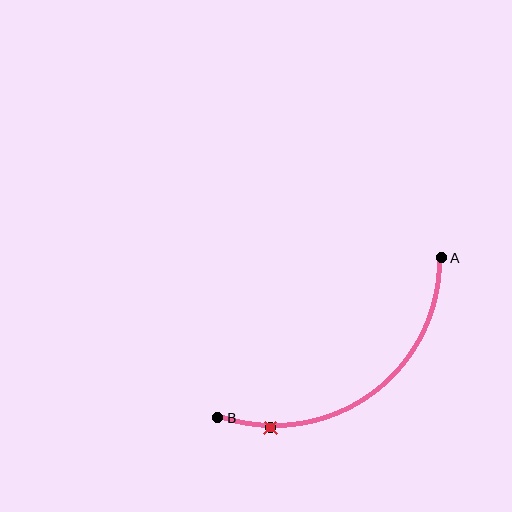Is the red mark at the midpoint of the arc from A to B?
No. The red mark lies on the arc but is closer to endpoint B. The arc midpoint would be at the point on the curve equidistant along the arc from both A and B.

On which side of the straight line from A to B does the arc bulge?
The arc bulges below and to the right of the straight line connecting A and B.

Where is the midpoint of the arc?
The arc midpoint is the point on the curve farthest from the straight line joining A and B. It sits below and to the right of that line.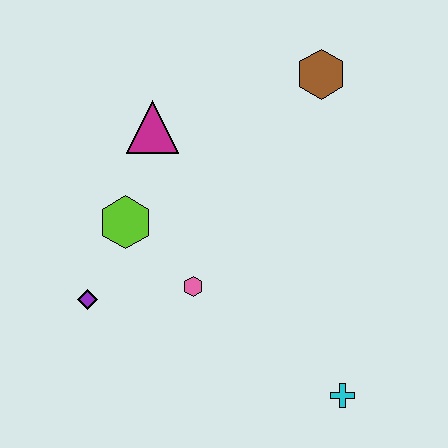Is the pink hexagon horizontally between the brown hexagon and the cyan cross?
No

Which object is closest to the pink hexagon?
The lime hexagon is closest to the pink hexagon.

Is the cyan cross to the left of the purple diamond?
No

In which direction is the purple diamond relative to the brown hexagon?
The purple diamond is to the left of the brown hexagon.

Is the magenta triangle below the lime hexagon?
No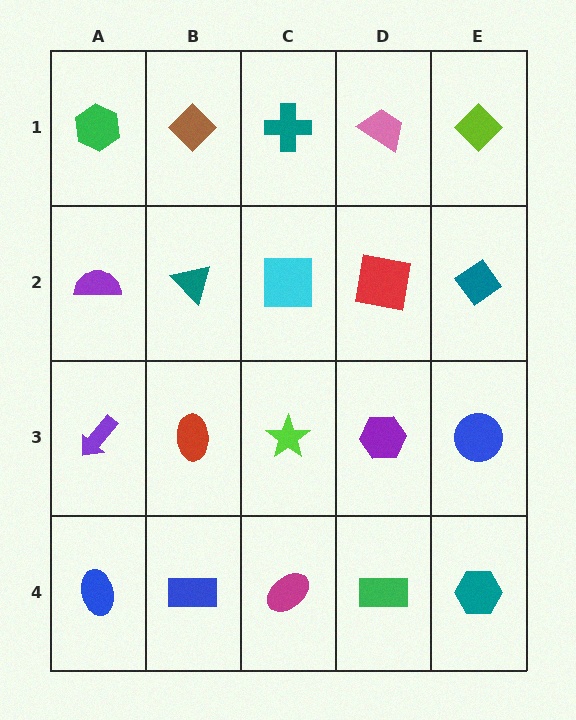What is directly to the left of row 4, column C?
A blue rectangle.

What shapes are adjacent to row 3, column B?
A teal triangle (row 2, column B), a blue rectangle (row 4, column B), a purple arrow (row 3, column A), a lime star (row 3, column C).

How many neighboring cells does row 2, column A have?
3.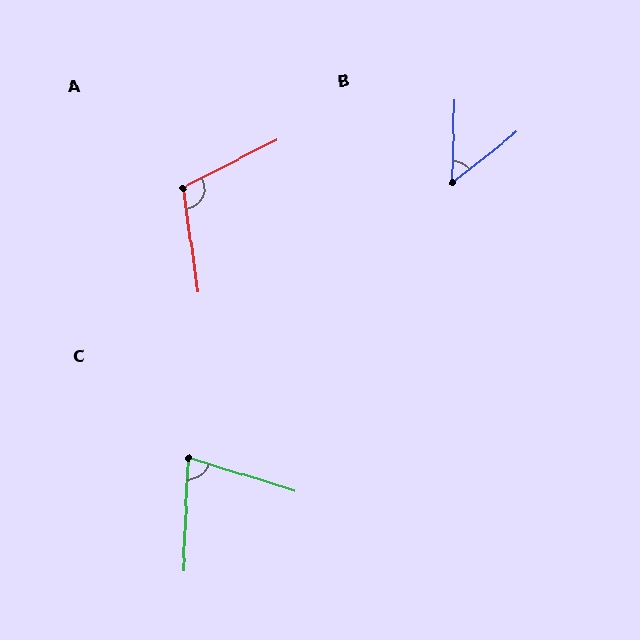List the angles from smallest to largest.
B (50°), C (76°), A (109°).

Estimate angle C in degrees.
Approximately 76 degrees.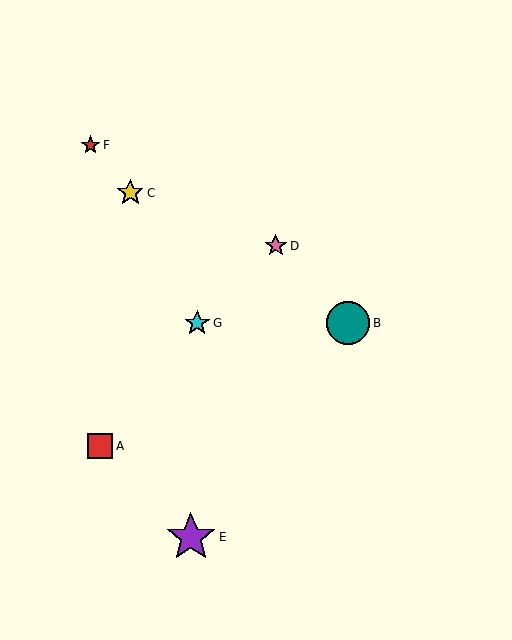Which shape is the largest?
The purple star (labeled E) is the largest.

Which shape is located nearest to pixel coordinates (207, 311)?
The cyan star (labeled G) at (197, 323) is nearest to that location.